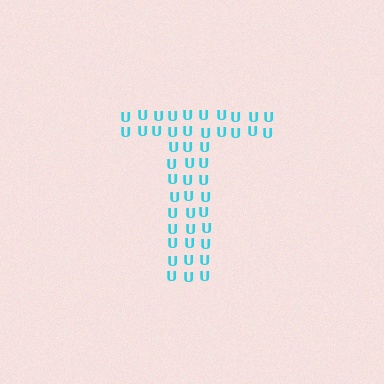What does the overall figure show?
The overall figure shows the letter T.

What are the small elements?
The small elements are letter U's.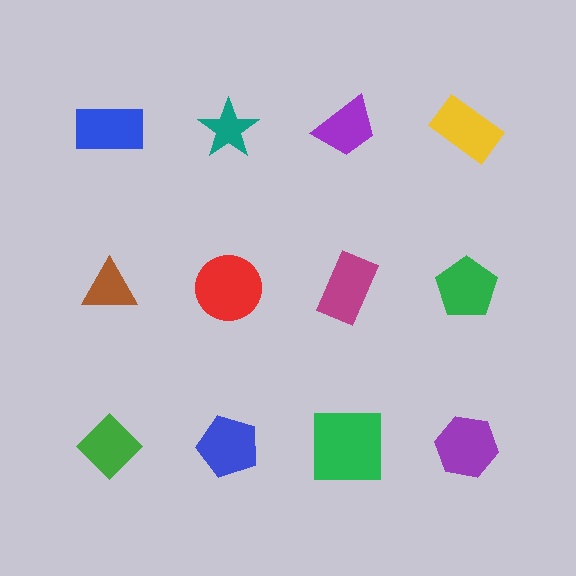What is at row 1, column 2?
A teal star.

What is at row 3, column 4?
A purple hexagon.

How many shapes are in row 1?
4 shapes.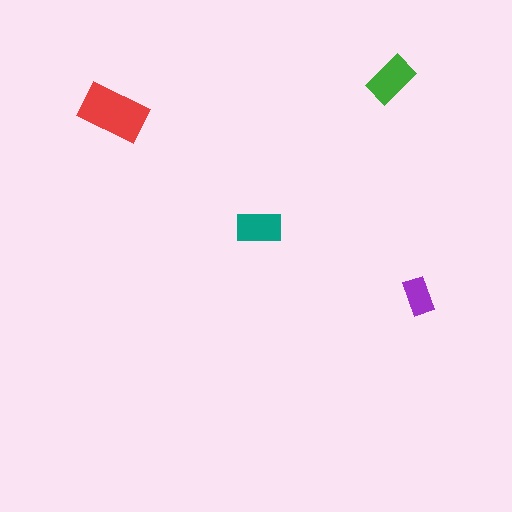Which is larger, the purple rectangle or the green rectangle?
The green one.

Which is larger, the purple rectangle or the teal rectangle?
The teal one.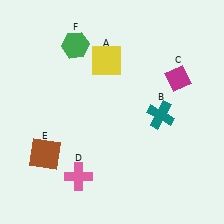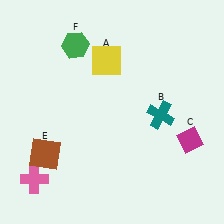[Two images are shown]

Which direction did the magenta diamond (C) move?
The magenta diamond (C) moved down.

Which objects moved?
The objects that moved are: the magenta diamond (C), the pink cross (D).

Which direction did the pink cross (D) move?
The pink cross (D) moved left.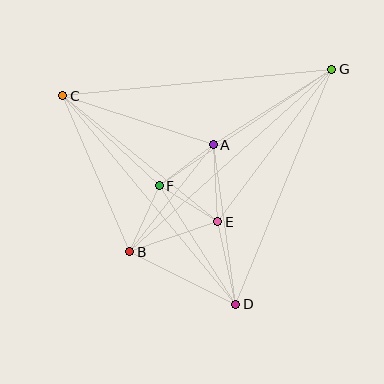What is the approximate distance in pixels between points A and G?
The distance between A and G is approximately 140 pixels.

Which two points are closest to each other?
Points A and F are closest to each other.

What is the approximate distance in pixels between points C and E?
The distance between C and E is approximately 200 pixels.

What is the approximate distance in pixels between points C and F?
The distance between C and F is approximately 132 pixels.